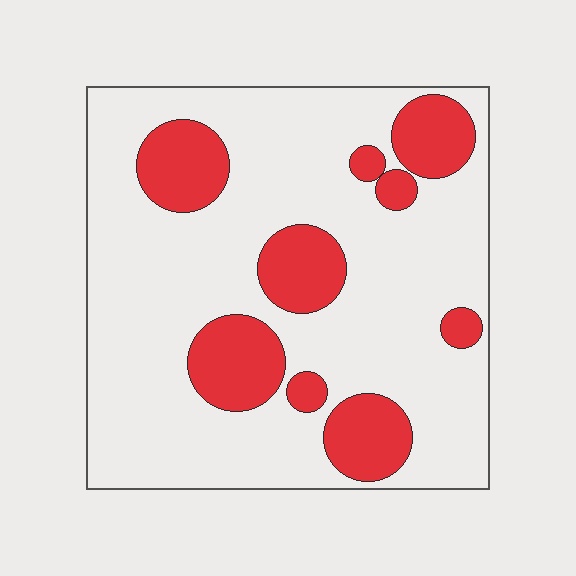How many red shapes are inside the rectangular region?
9.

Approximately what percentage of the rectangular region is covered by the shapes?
Approximately 25%.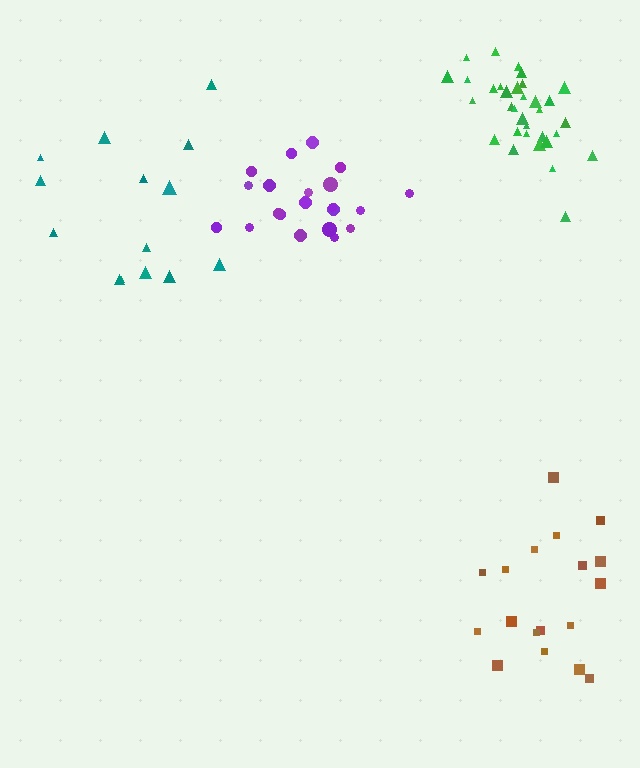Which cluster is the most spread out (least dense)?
Teal.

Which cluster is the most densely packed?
Green.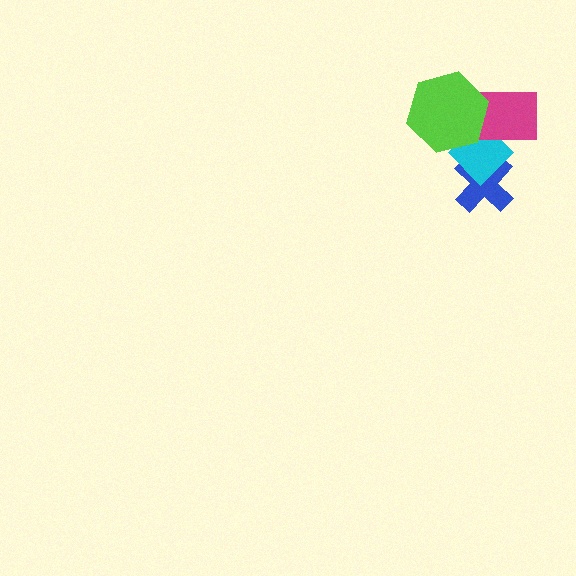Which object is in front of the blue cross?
The cyan diamond is in front of the blue cross.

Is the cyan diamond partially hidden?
Yes, it is partially covered by another shape.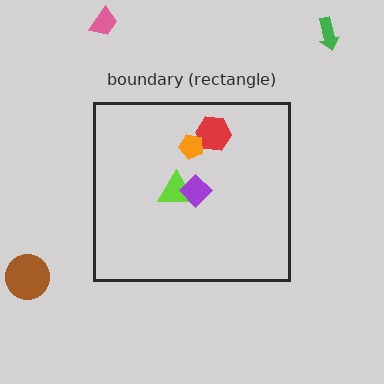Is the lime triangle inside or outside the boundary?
Inside.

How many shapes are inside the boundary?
4 inside, 3 outside.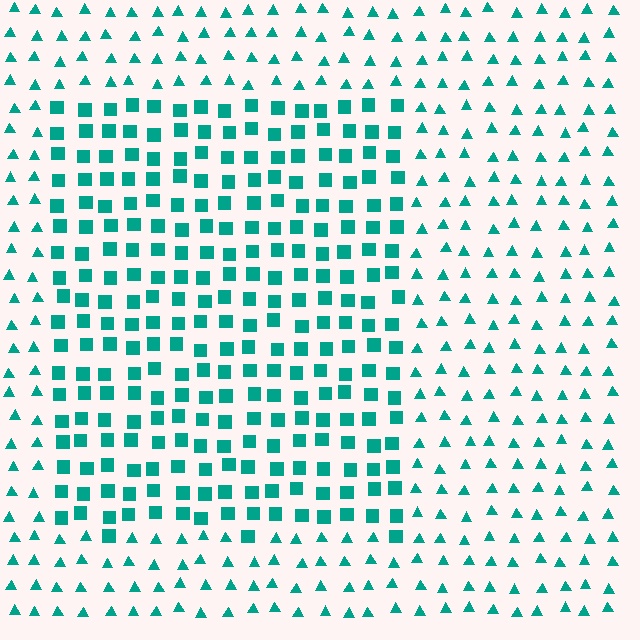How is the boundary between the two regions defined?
The boundary is defined by a change in element shape: squares inside vs. triangles outside. All elements share the same color and spacing.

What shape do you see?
I see a rectangle.